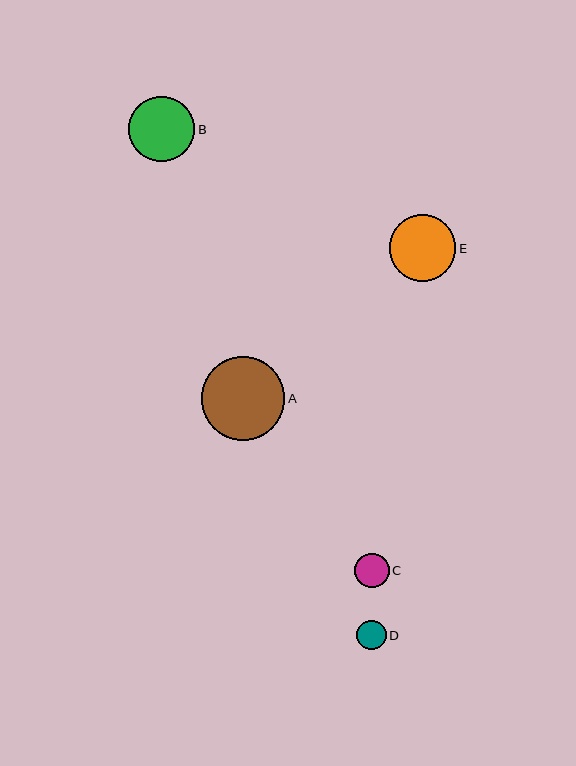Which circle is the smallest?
Circle D is the smallest with a size of approximately 29 pixels.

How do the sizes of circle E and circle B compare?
Circle E and circle B are approximately the same size.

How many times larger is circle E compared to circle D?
Circle E is approximately 2.3 times the size of circle D.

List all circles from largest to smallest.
From largest to smallest: A, E, B, C, D.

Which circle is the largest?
Circle A is the largest with a size of approximately 83 pixels.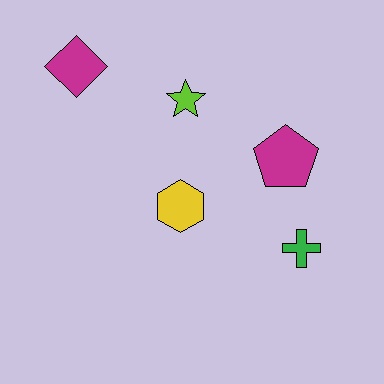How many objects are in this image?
There are 5 objects.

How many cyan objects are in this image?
There are no cyan objects.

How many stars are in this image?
There is 1 star.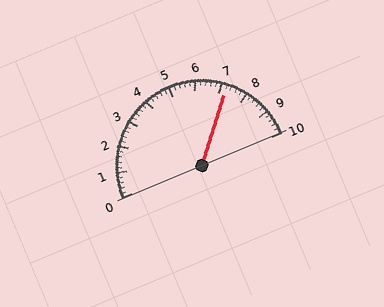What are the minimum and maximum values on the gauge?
The gauge ranges from 0 to 10.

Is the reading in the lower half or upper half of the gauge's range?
The reading is in the upper half of the range (0 to 10).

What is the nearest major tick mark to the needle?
The nearest major tick mark is 7.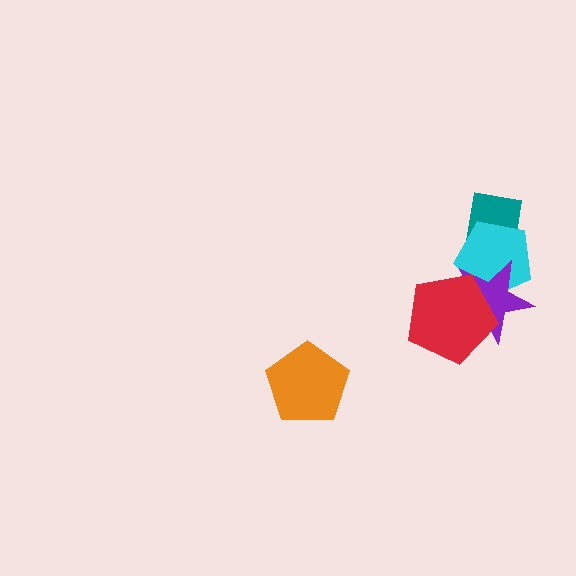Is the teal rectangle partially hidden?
Yes, it is partially covered by another shape.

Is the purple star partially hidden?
Yes, it is partially covered by another shape.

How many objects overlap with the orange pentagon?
0 objects overlap with the orange pentagon.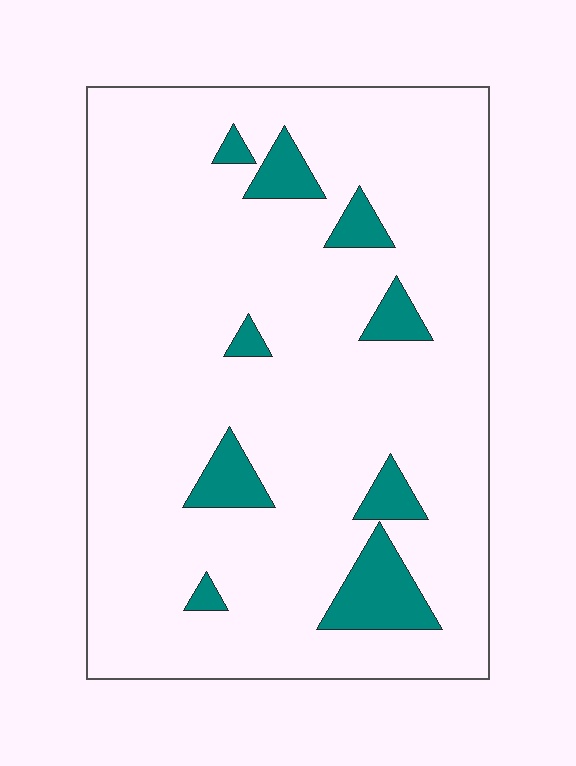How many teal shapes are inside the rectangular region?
9.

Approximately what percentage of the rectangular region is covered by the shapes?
Approximately 10%.